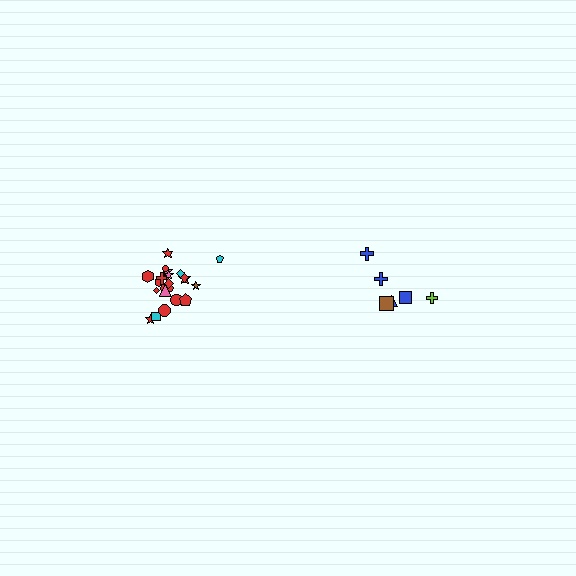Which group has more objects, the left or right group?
The left group.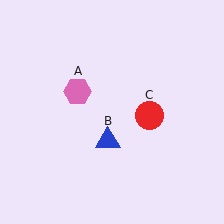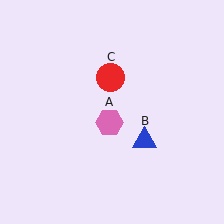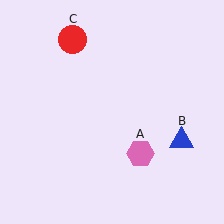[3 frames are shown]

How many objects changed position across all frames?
3 objects changed position: pink hexagon (object A), blue triangle (object B), red circle (object C).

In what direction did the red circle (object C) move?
The red circle (object C) moved up and to the left.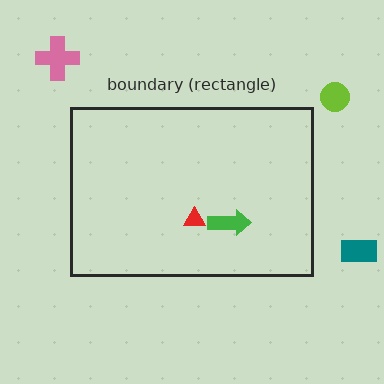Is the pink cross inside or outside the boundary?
Outside.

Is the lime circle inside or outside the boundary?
Outside.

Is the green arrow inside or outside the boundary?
Inside.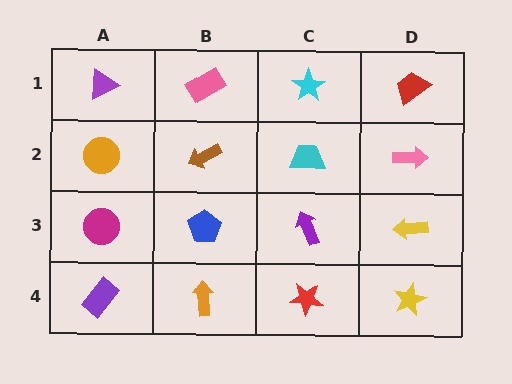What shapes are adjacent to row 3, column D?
A pink arrow (row 2, column D), a yellow star (row 4, column D), a purple arrow (row 3, column C).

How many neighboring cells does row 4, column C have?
3.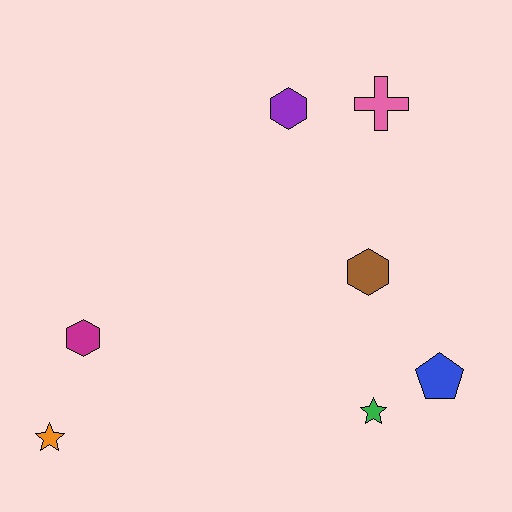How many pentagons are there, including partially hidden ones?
There is 1 pentagon.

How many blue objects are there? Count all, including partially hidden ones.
There is 1 blue object.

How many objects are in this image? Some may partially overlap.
There are 7 objects.